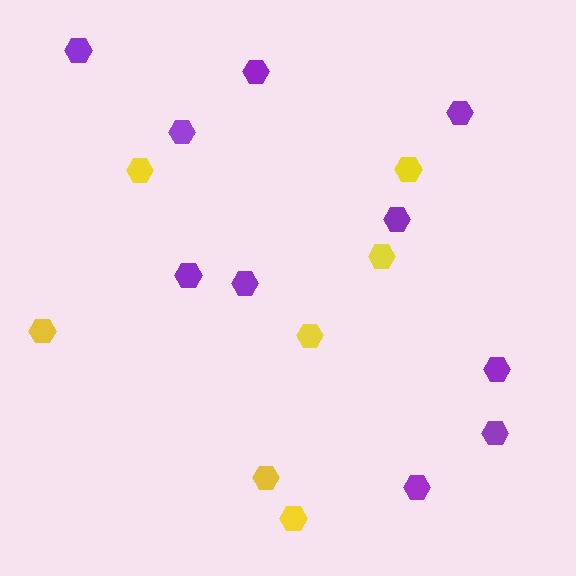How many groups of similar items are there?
There are 2 groups: one group of yellow hexagons (7) and one group of purple hexagons (10).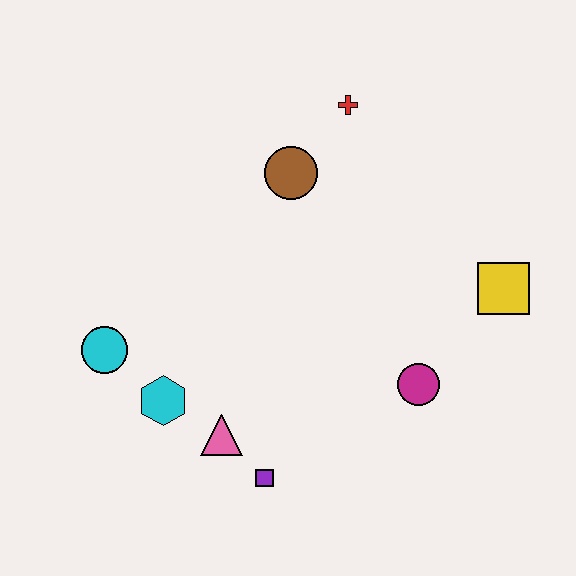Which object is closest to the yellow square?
The magenta circle is closest to the yellow square.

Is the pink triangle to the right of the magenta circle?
No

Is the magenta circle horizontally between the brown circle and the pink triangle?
No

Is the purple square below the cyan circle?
Yes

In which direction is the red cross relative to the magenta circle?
The red cross is above the magenta circle.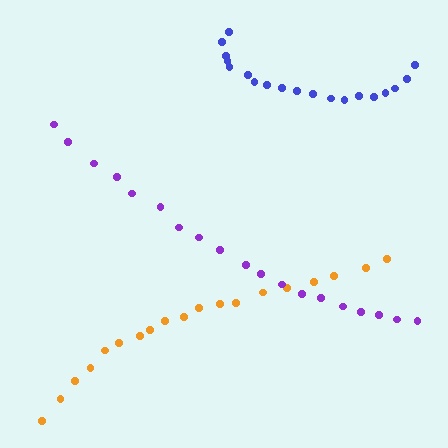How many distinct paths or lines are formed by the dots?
There are 3 distinct paths.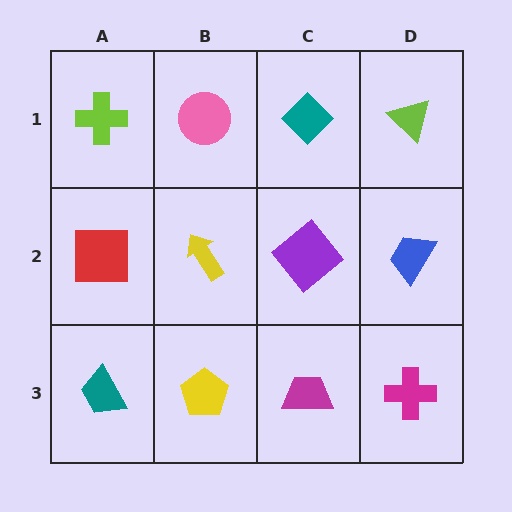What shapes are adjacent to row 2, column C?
A teal diamond (row 1, column C), a magenta trapezoid (row 3, column C), a yellow arrow (row 2, column B), a blue trapezoid (row 2, column D).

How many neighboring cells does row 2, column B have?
4.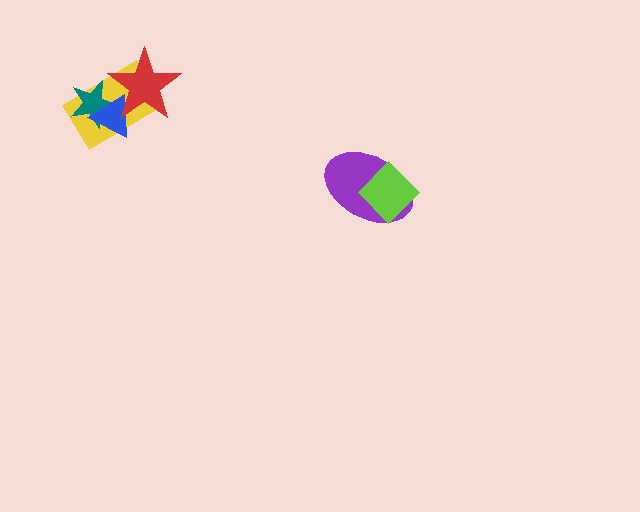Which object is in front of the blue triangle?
The red star is in front of the blue triangle.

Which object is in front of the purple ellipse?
The lime diamond is in front of the purple ellipse.